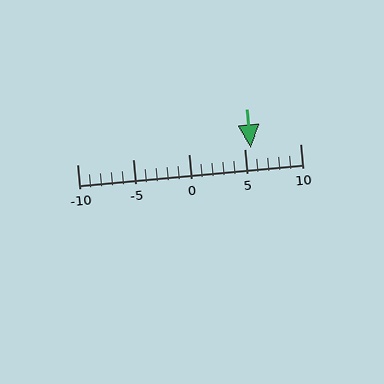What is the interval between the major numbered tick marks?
The major tick marks are spaced 5 units apart.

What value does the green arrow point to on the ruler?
The green arrow points to approximately 6.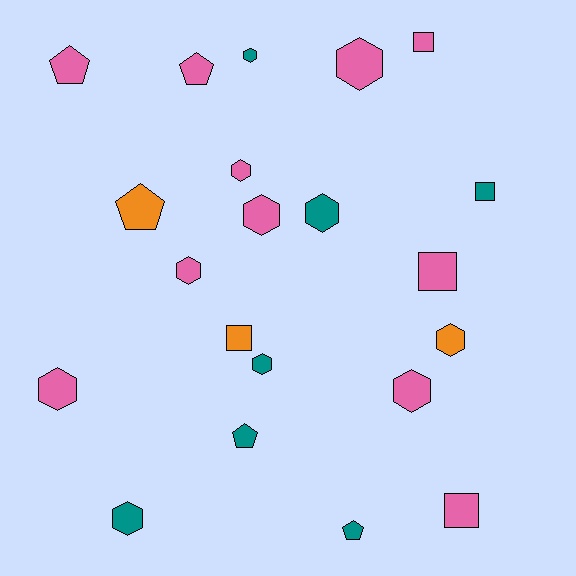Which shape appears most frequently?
Hexagon, with 11 objects.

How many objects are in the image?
There are 21 objects.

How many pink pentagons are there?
There are 2 pink pentagons.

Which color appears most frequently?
Pink, with 11 objects.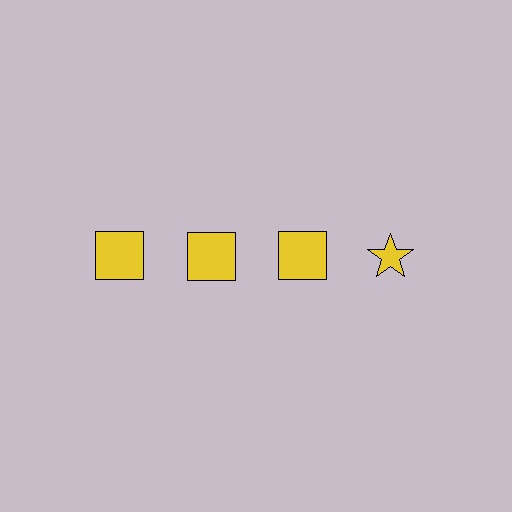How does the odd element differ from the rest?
It has a different shape: star instead of square.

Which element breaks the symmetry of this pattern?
The yellow star in the top row, second from right column breaks the symmetry. All other shapes are yellow squares.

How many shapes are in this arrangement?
There are 4 shapes arranged in a grid pattern.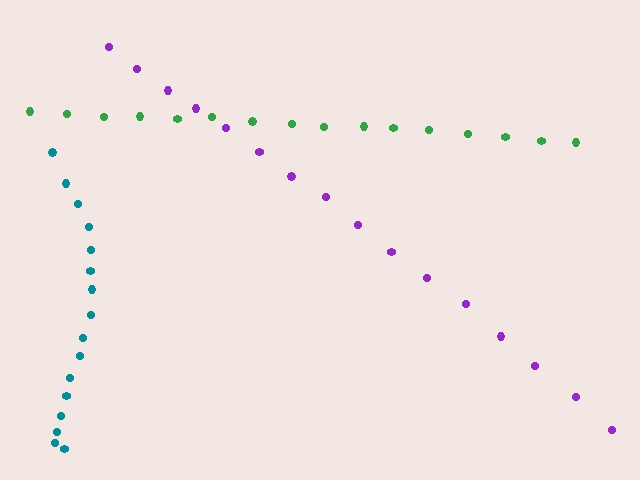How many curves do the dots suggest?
There are 3 distinct paths.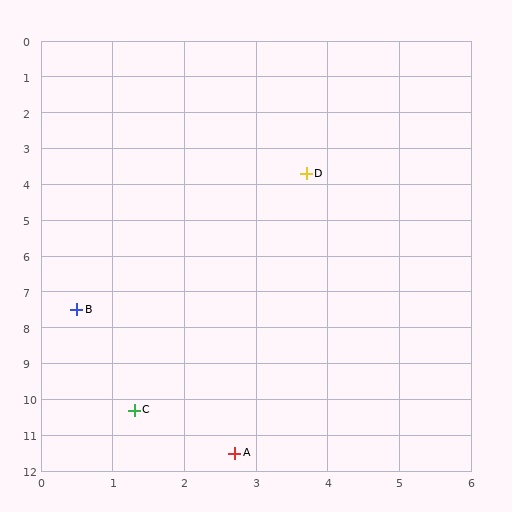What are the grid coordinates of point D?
Point D is at approximately (3.7, 3.7).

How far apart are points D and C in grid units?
Points D and C are about 7.0 grid units apart.